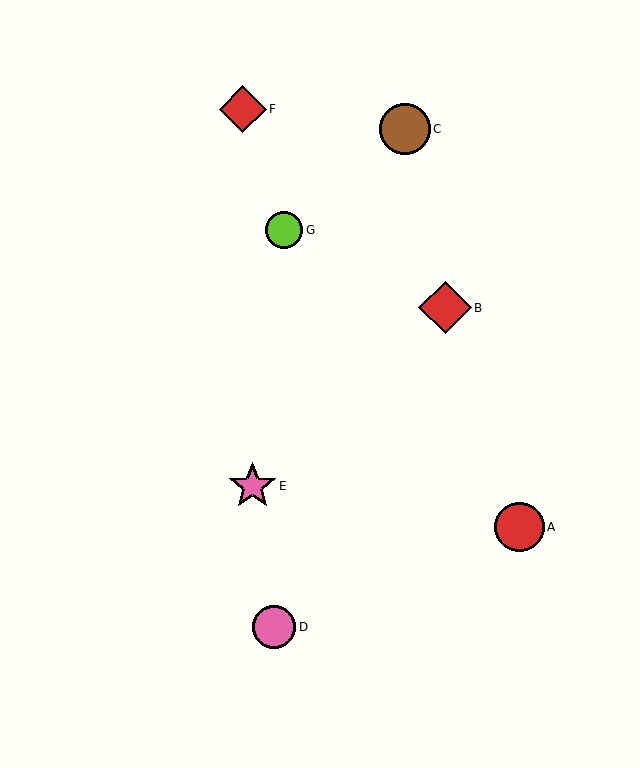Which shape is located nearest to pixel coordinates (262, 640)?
The pink circle (labeled D) at (274, 627) is nearest to that location.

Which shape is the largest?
The red diamond (labeled B) is the largest.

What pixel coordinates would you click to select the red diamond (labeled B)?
Click at (445, 308) to select the red diamond B.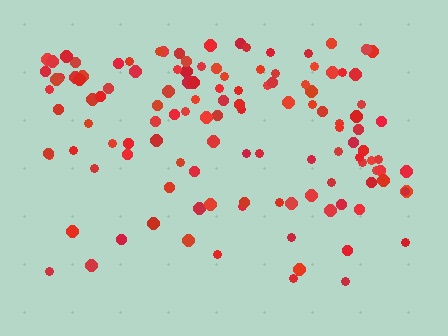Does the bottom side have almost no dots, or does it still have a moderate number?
Still a moderate number, just noticeably fewer than the top.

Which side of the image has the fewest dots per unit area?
The bottom.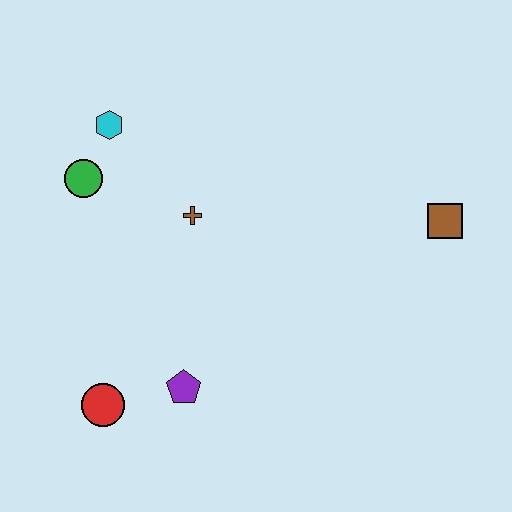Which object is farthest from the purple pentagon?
The brown square is farthest from the purple pentagon.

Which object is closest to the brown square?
The brown cross is closest to the brown square.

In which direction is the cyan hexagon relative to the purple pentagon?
The cyan hexagon is above the purple pentagon.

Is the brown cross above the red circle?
Yes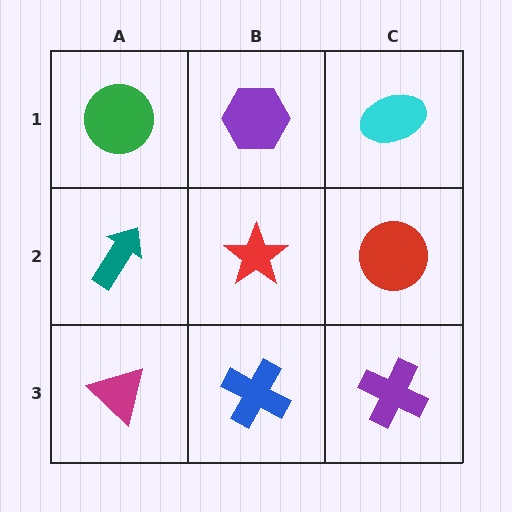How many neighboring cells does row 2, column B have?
4.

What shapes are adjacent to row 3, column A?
A teal arrow (row 2, column A), a blue cross (row 3, column B).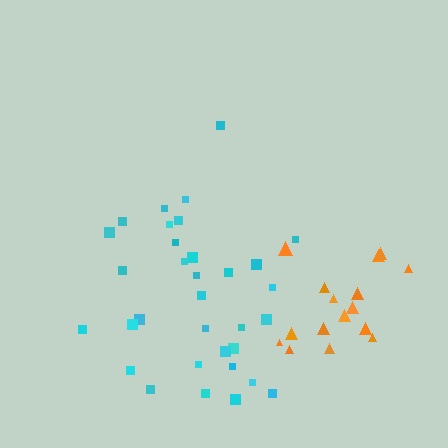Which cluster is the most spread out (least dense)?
Orange.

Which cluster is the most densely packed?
Cyan.